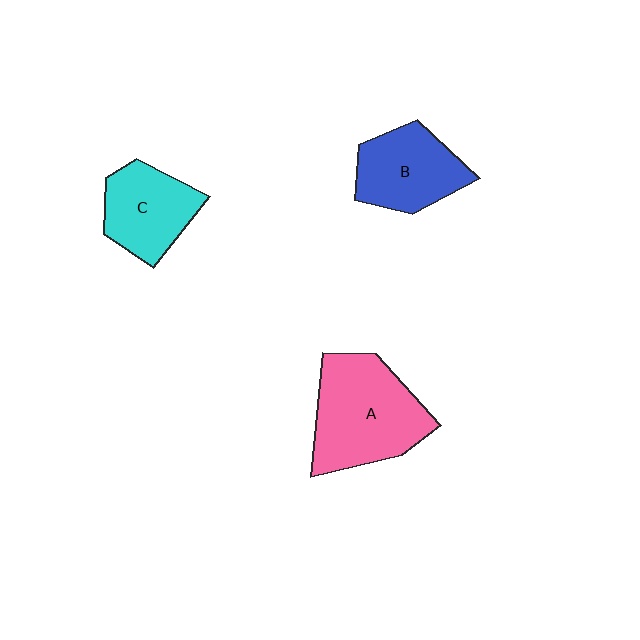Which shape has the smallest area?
Shape C (cyan).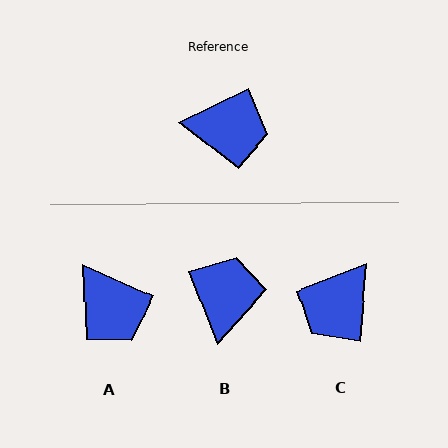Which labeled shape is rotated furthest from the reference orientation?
C, about 121 degrees away.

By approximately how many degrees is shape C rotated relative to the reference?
Approximately 121 degrees clockwise.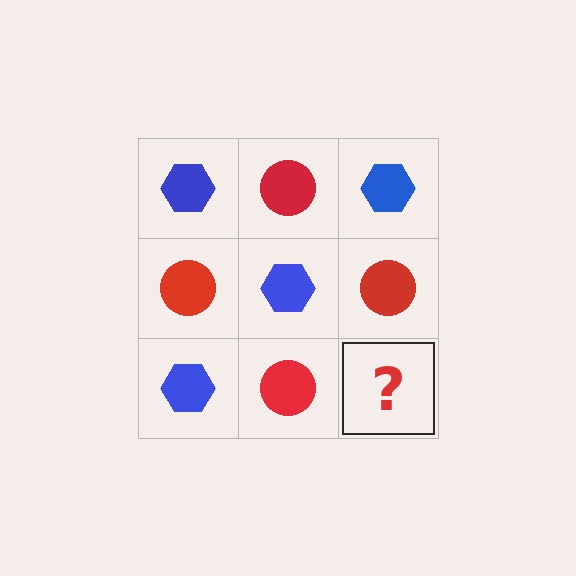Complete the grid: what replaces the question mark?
The question mark should be replaced with a blue hexagon.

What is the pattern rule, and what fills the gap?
The rule is that it alternates blue hexagon and red circle in a checkerboard pattern. The gap should be filled with a blue hexagon.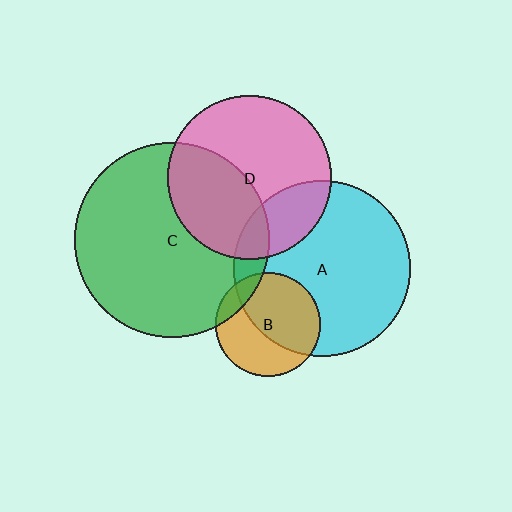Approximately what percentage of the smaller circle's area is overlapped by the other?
Approximately 20%.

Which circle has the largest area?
Circle C (green).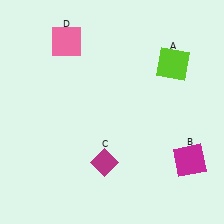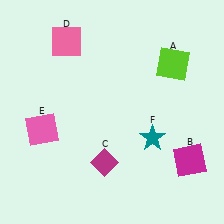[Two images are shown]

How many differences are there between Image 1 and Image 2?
There are 2 differences between the two images.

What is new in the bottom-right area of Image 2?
A teal star (F) was added in the bottom-right area of Image 2.